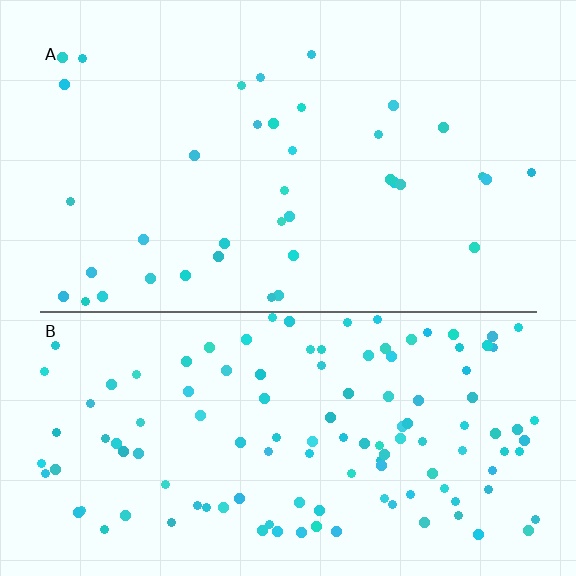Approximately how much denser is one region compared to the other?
Approximately 3.3× — region B over region A.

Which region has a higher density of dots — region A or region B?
B (the bottom).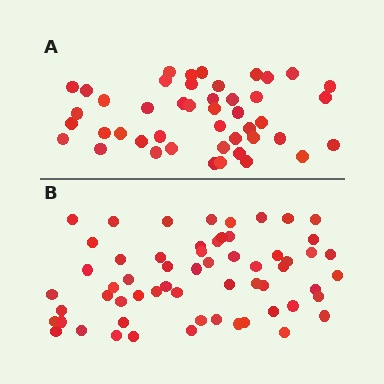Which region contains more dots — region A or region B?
Region B (the bottom region) has more dots.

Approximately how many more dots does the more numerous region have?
Region B has approximately 15 more dots than region A.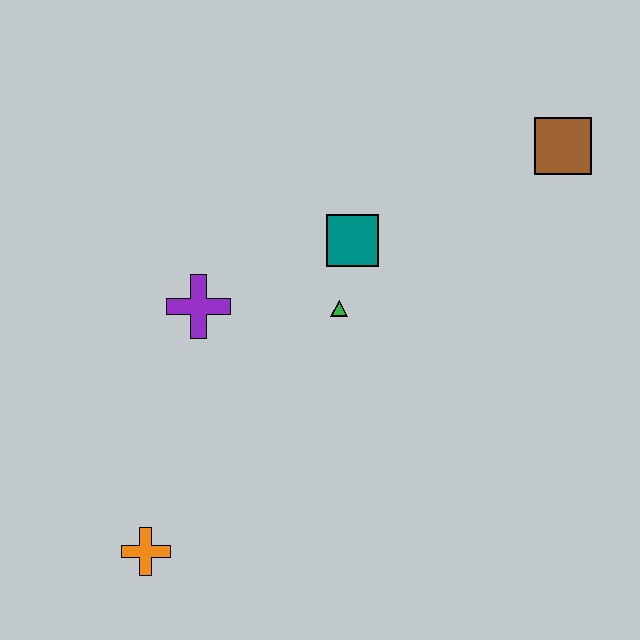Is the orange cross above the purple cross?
No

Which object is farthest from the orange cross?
The brown square is farthest from the orange cross.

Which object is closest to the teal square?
The green triangle is closest to the teal square.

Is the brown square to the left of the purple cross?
No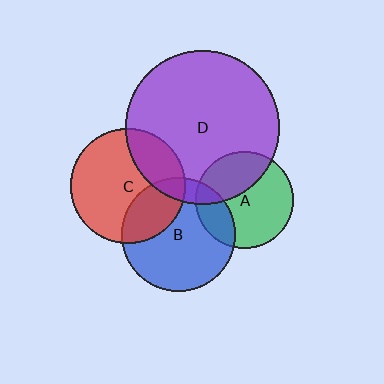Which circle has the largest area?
Circle D (purple).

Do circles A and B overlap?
Yes.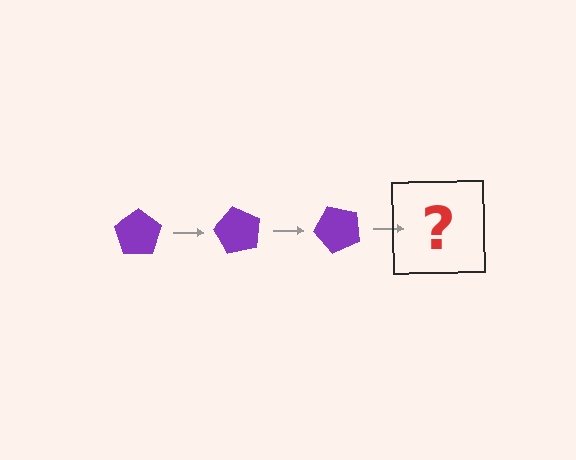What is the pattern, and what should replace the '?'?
The pattern is that the pentagon rotates 60 degrees each step. The '?' should be a purple pentagon rotated 180 degrees.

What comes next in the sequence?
The next element should be a purple pentagon rotated 180 degrees.